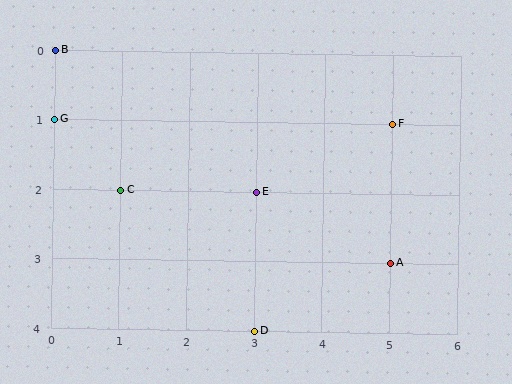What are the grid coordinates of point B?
Point B is at grid coordinates (0, 0).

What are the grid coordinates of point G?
Point G is at grid coordinates (0, 1).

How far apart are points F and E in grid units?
Points F and E are 2 columns and 1 row apart (about 2.2 grid units diagonally).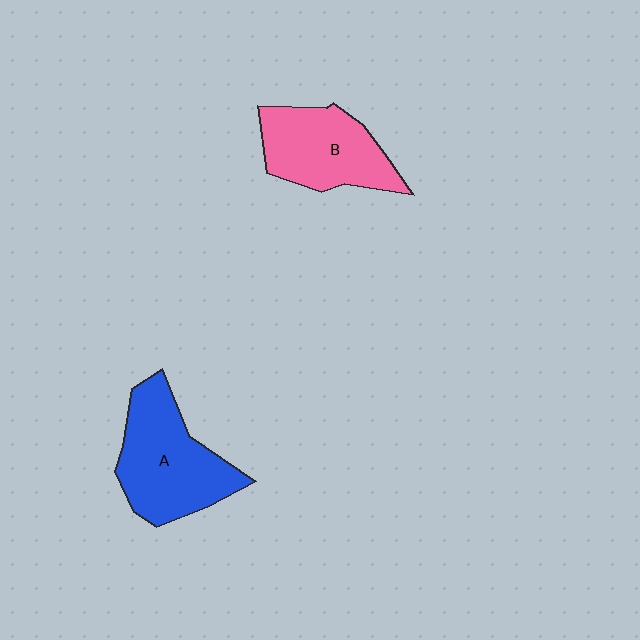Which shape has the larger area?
Shape A (blue).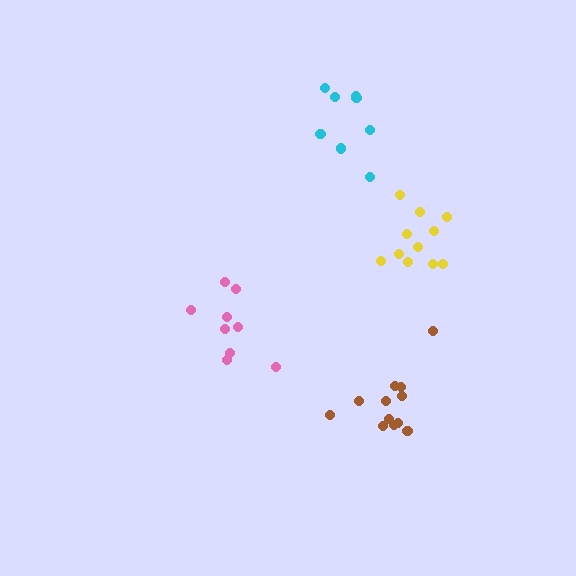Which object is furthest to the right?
The yellow cluster is rightmost.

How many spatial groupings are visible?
There are 4 spatial groupings.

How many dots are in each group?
Group 1: 8 dots, Group 2: 9 dots, Group 3: 11 dots, Group 4: 12 dots (40 total).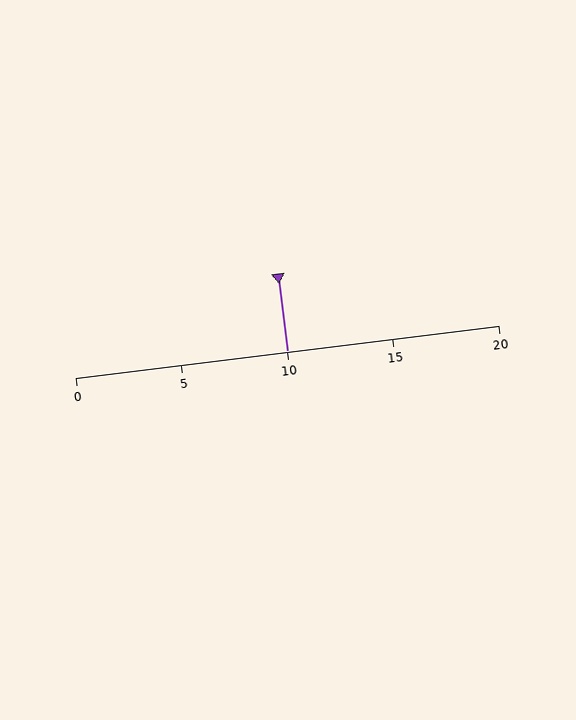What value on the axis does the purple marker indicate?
The marker indicates approximately 10.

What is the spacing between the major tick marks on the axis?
The major ticks are spaced 5 apart.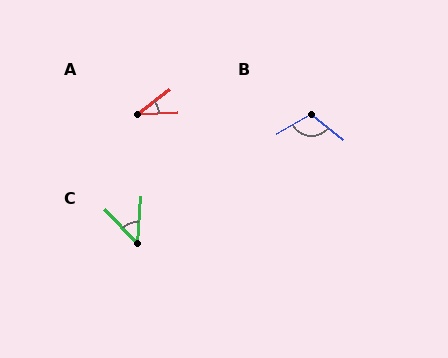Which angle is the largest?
B, at approximately 112 degrees.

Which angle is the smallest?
A, at approximately 35 degrees.